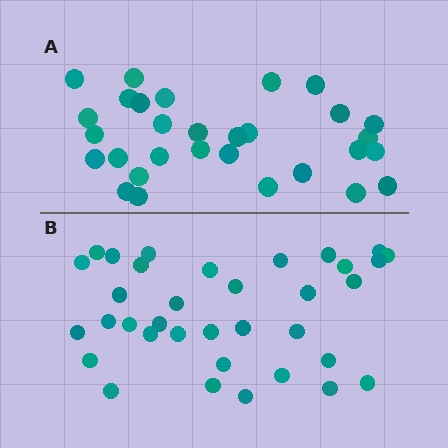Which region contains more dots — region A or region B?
Region B (the bottom region) has more dots.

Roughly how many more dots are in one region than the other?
Region B has about 5 more dots than region A.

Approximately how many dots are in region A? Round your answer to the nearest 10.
About 30 dots.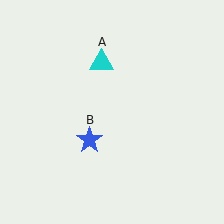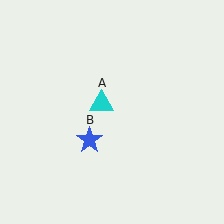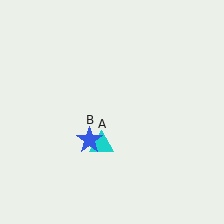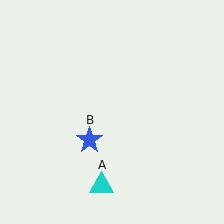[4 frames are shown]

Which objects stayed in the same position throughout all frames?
Blue star (object B) remained stationary.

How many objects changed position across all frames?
1 object changed position: cyan triangle (object A).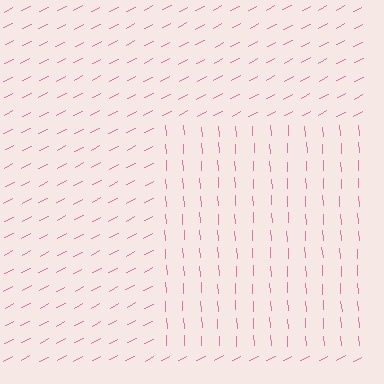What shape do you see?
I see a rectangle.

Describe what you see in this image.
The image is filled with small pink line segments. A rectangle region in the image has lines oriented differently from the surrounding lines, creating a visible texture boundary.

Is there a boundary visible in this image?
Yes, there is a texture boundary formed by a change in line orientation.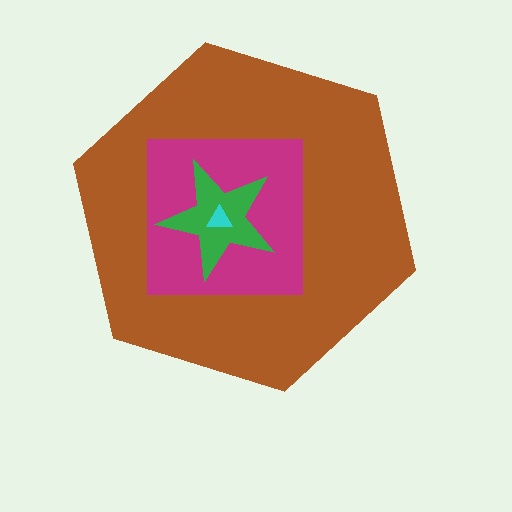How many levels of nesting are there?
4.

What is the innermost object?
The cyan triangle.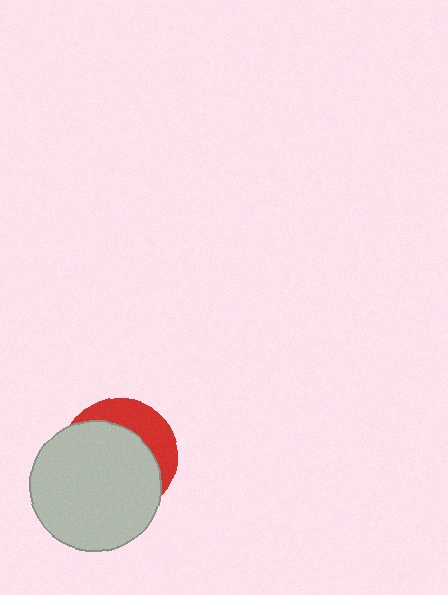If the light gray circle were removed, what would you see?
You would see the complete red circle.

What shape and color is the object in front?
The object in front is a light gray circle.